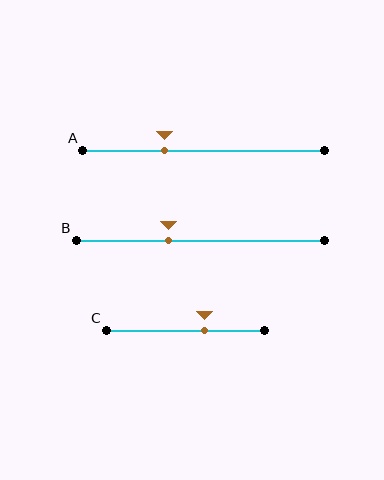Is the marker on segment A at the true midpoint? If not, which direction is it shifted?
No, the marker on segment A is shifted to the left by about 16% of the segment length.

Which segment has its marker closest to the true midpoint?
Segment C has its marker closest to the true midpoint.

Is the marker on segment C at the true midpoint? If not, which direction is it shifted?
No, the marker on segment C is shifted to the right by about 12% of the segment length.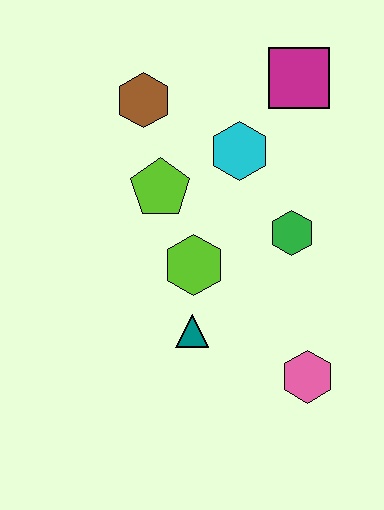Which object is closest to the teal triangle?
The lime hexagon is closest to the teal triangle.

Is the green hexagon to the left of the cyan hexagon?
No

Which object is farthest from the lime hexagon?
The magenta square is farthest from the lime hexagon.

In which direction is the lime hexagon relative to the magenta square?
The lime hexagon is below the magenta square.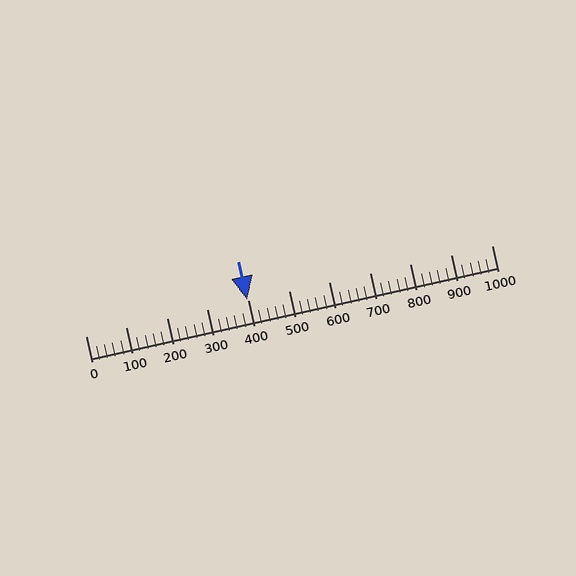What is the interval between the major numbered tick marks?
The major tick marks are spaced 100 units apart.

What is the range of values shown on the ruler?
The ruler shows values from 0 to 1000.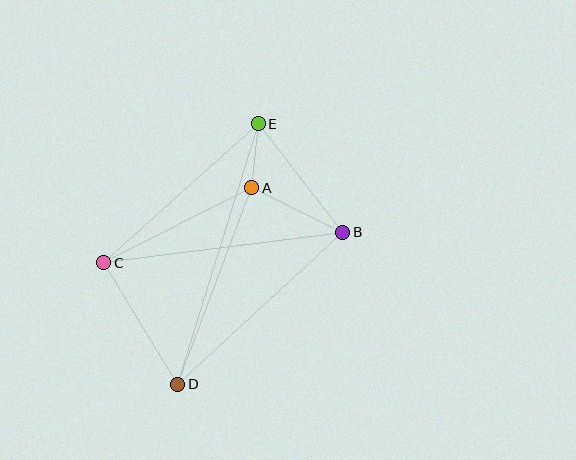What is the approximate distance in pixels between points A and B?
The distance between A and B is approximately 101 pixels.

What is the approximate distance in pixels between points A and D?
The distance between A and D is approximately 210 pixels.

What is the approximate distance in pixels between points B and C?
The distance between B and C is approximately 241 pixels.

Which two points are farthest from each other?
Points D and E are farthest from each other.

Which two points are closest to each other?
Points A and E are closest to each other.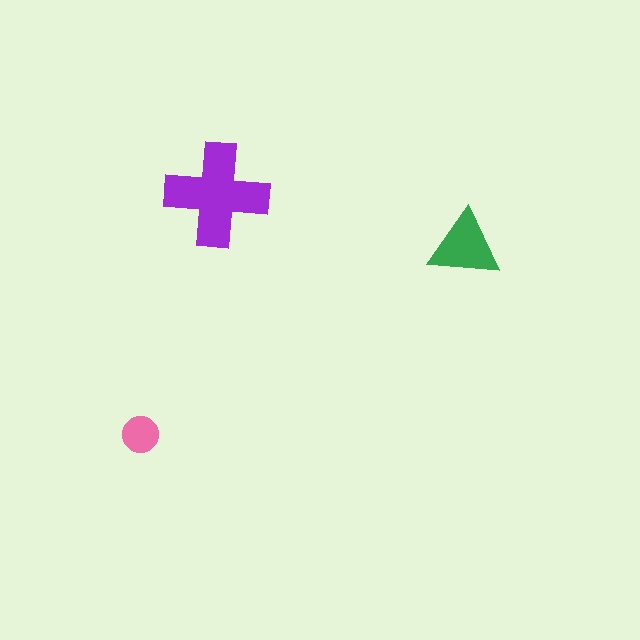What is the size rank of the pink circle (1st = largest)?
3rd.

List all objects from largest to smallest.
The purple cross, the green triangle, the pink circle.